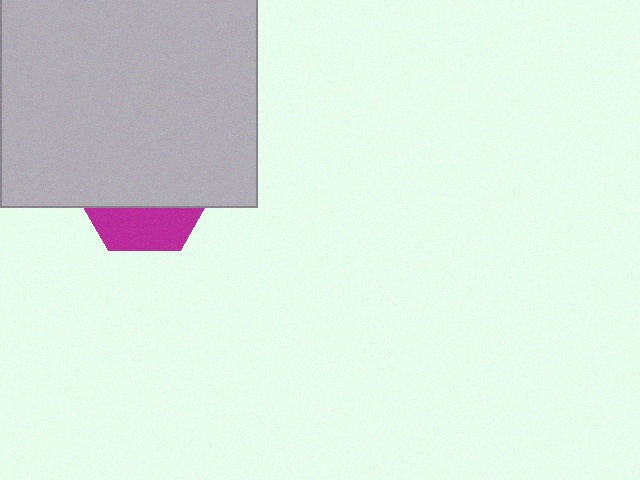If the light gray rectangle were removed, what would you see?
You would see the complete magenta hexagon.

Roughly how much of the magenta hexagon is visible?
A small part of it is visible (roughly 31%).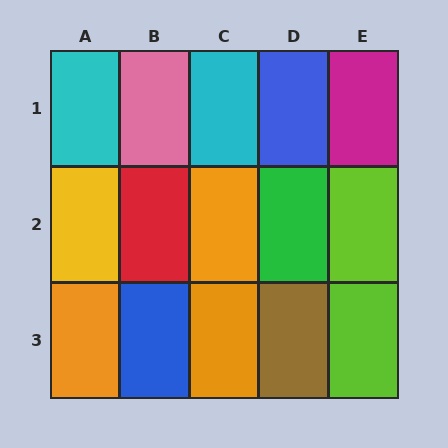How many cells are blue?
2 cells are blue.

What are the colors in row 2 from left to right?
Yellow, red, orange, green, lime.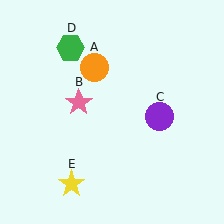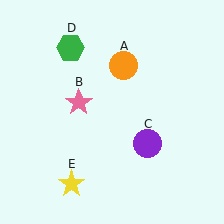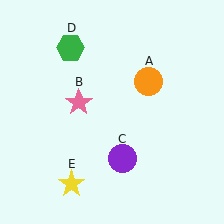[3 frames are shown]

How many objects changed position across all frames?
2 objects changed position: orange circle (object A), purple circle (object C).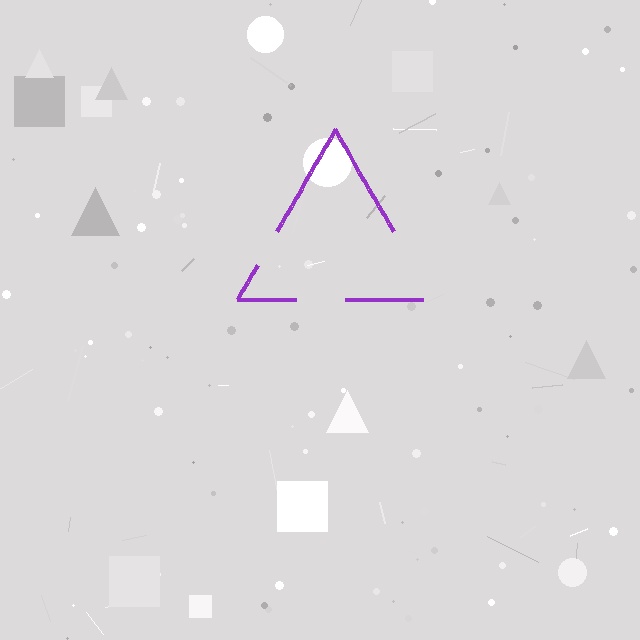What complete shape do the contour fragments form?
The contour fragments form a triangle.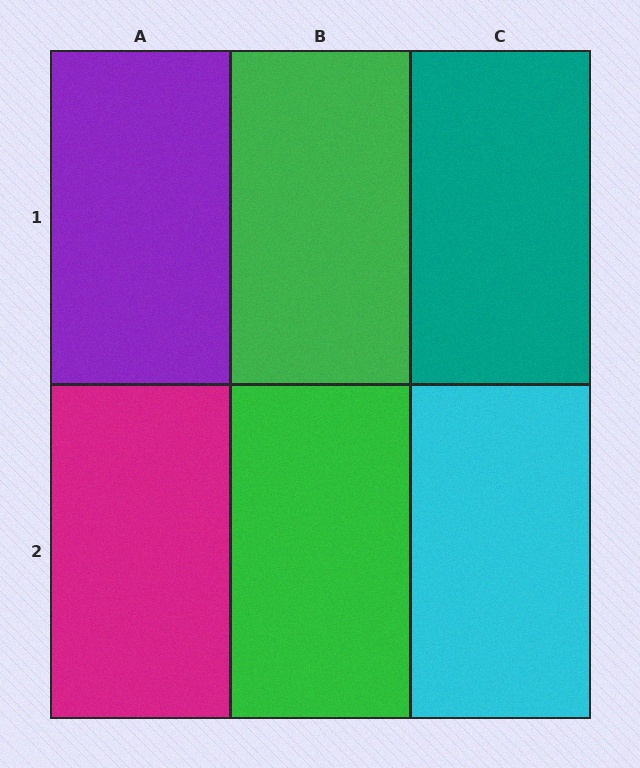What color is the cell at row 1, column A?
Purple.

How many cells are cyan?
1 cell is cyan.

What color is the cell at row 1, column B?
Green.